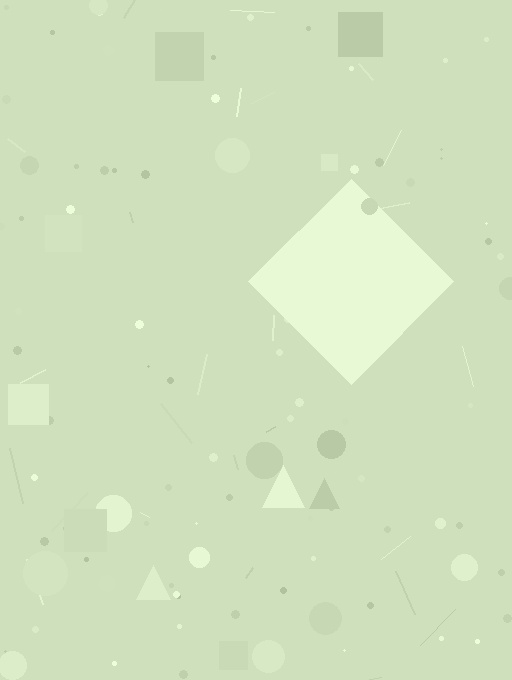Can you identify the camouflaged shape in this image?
The camouflaged shape is a diamond.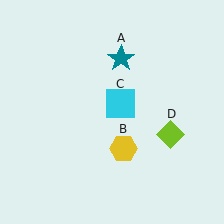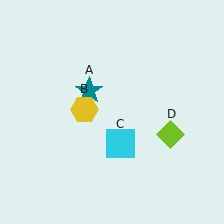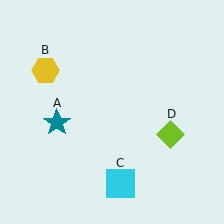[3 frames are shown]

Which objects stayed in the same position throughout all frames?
Lime diamond (object D) remained stationary.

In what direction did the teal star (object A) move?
The teal star (object A) moved down and to the left.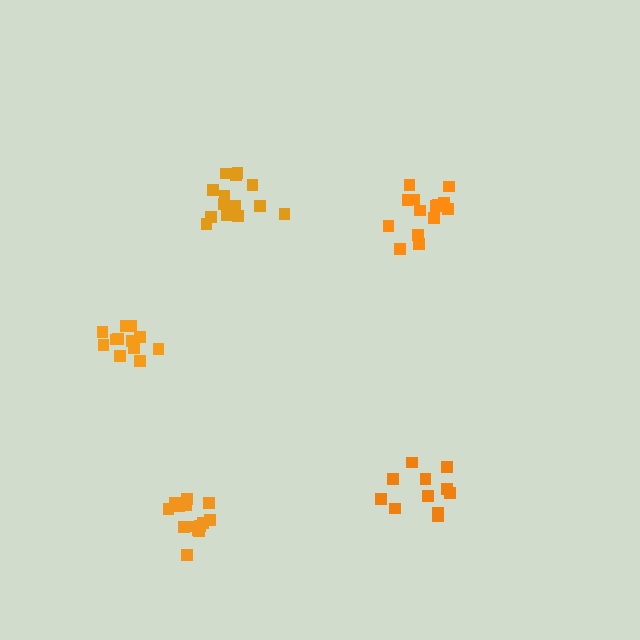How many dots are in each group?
Group 1: 14 dots, Group 2: 15 dots, Group 3: 11 dots, Group 4: 12 dots, Group 5: 14 dots (66 total).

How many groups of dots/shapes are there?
There are 5 groups.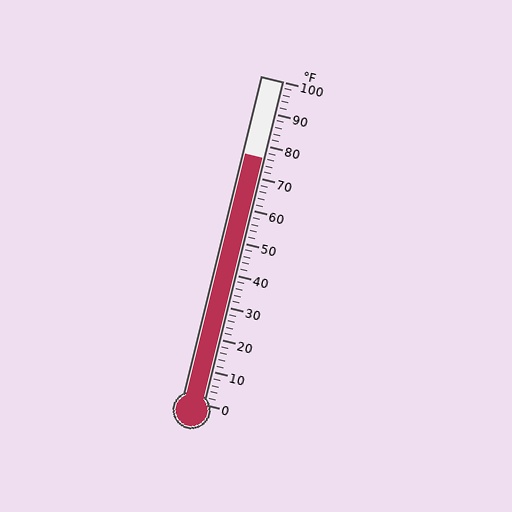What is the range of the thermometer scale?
The thermometer scale ranges from 0°F to 100°F.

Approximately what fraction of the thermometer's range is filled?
The thermometer is filled to approximately 75% of its range.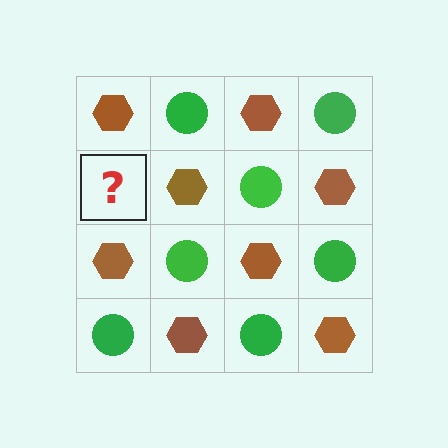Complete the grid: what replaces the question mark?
The question mark should be replaced with a green circle.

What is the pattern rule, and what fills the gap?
The rule is that it alternates brown hexagon and green circle in a checkerboard pattern. The gap should be filled with a green circle.